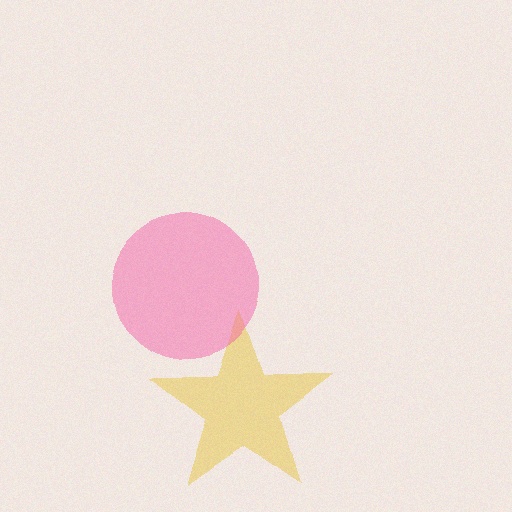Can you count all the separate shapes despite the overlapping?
Yes, there are 2 separate shapes.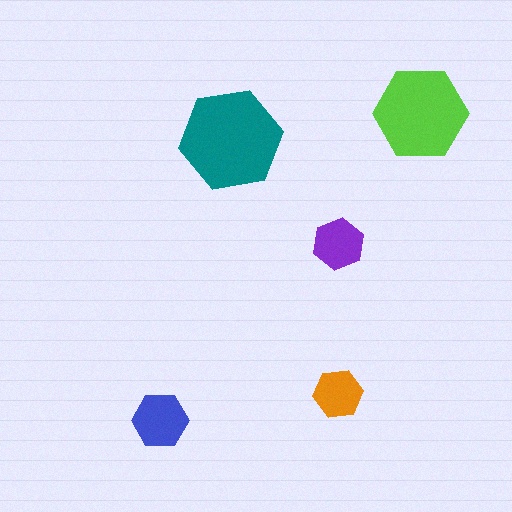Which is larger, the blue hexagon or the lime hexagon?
The lime one.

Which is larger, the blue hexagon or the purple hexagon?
The blue one.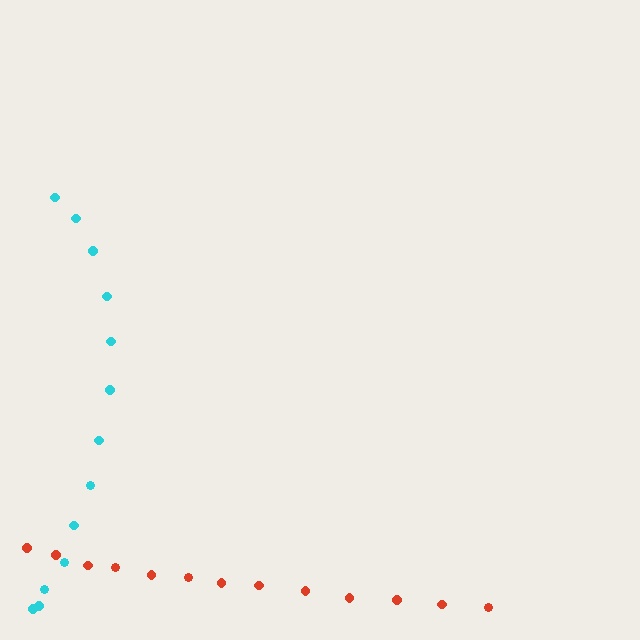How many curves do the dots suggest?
There are 2 distinct paths.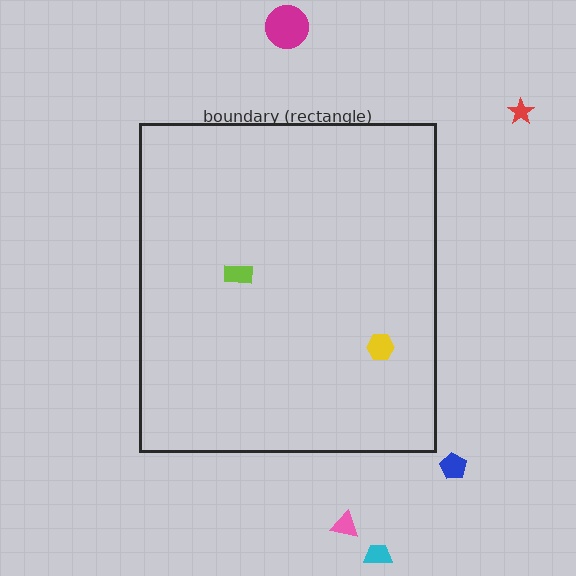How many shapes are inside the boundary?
2 inside, 5 outside.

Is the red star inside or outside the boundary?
Outside.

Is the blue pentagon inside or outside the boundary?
Outside.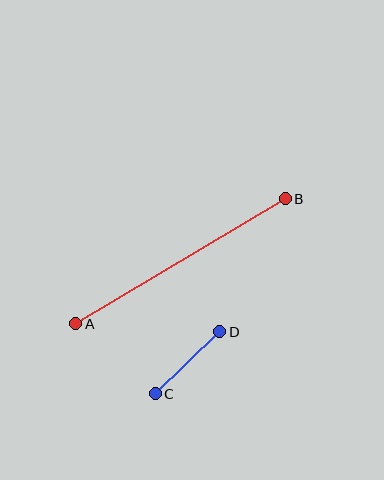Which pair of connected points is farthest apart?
Points A and B are farthest apart.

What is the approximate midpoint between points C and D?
The midpoint is at approximately (188, 363) pixels.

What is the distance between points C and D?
The distance is approximately 89 pixels.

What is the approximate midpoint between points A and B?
The midpoint is at approximately (180, 261) pixels.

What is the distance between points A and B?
The distance is approximately 244 pixels.